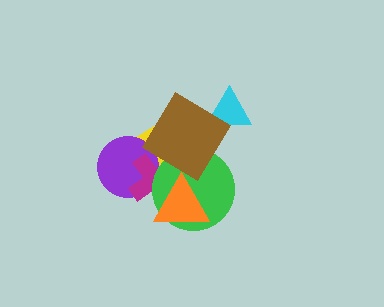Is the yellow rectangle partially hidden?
Yes, it is partially covered by another shape.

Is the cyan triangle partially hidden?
Yes, it is partially covered by another shape.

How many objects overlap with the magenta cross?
5 objects overlap with the magenta cross.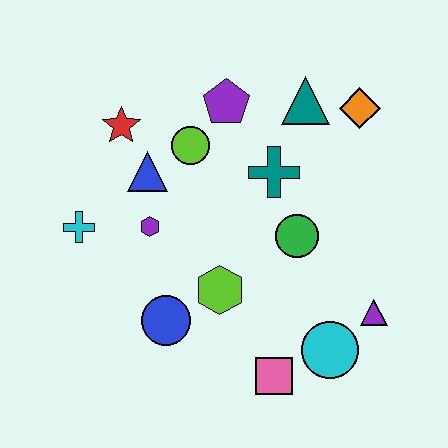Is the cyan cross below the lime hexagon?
No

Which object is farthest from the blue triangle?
The purple triangle is farthest from the blue triangle.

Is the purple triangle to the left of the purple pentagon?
No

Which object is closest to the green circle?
The teal cross is closest to the green circle.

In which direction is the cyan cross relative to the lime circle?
The cyan cross is to the left of the lime circle.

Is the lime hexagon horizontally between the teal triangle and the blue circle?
Yes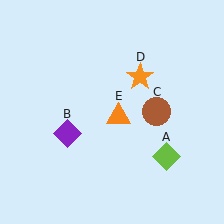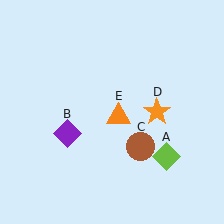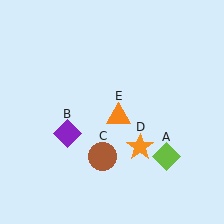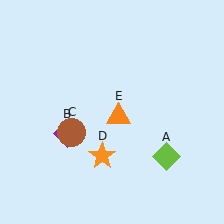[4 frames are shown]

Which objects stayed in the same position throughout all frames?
Lime diamond (object A) and purple diamond (object B) and orange triangle (object E) remained stationary.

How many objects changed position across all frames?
2 objects changed position: brown circle (object C), orange star (object D).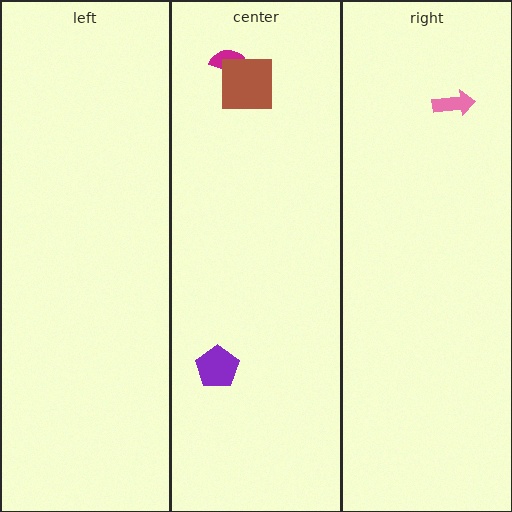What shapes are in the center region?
The purple pentagon, the magenta semicircle, the brown square.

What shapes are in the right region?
The pink arrow.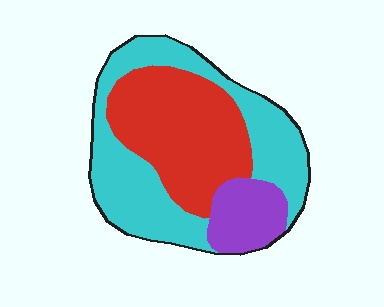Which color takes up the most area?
Cyan, at roughly 45%.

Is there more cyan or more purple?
Cyan.